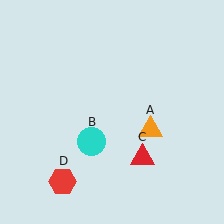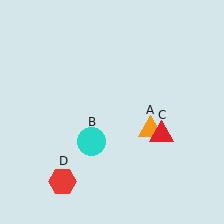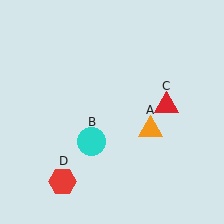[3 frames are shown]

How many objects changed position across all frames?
1 object changed position: red triangle (object C).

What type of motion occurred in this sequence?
The red triangle (object C) rotated counterclockwise around the center of the scene.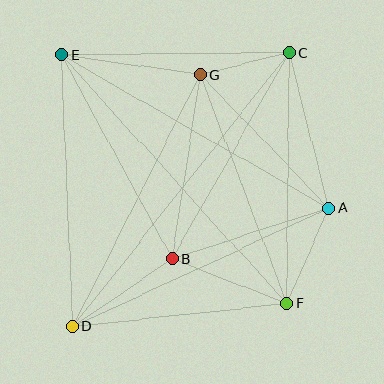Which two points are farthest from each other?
Points C and D are farthest from each other.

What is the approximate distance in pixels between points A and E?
The distance between A and E is approximately 308 pixels.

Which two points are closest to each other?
Points C and G are closest to each other.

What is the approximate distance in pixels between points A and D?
The distance between A and D is approximately 282 pixels.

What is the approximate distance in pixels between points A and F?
The distance between A and F is approximately 104 pixels.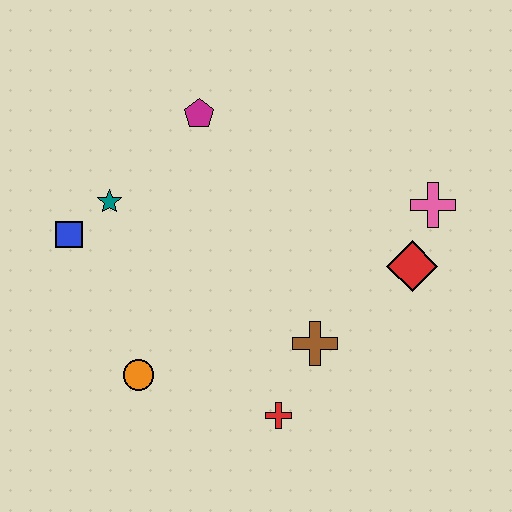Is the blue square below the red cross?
No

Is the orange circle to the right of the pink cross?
No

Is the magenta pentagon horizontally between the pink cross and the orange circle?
Yes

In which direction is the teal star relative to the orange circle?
The teal star is above the orange circle.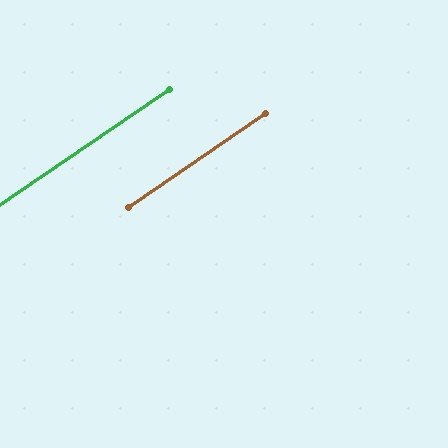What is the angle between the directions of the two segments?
Approximately 0 degrees.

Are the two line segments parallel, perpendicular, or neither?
Parallel — their directions differ by only 0.3°.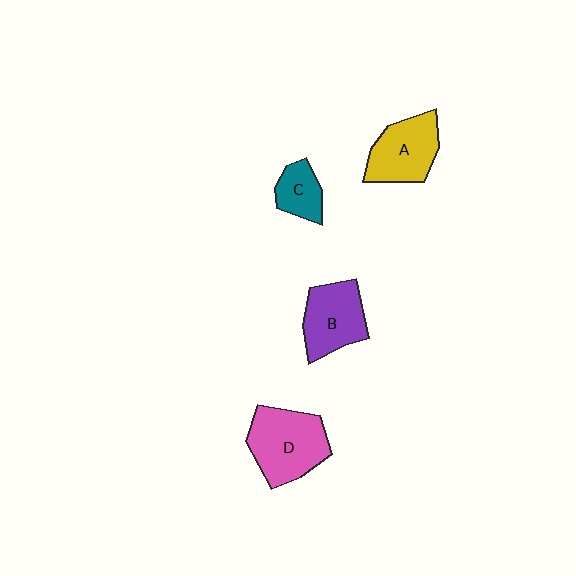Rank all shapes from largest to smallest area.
From largest to smallest: D (pink), A (yellow), B (purple), C (teal).